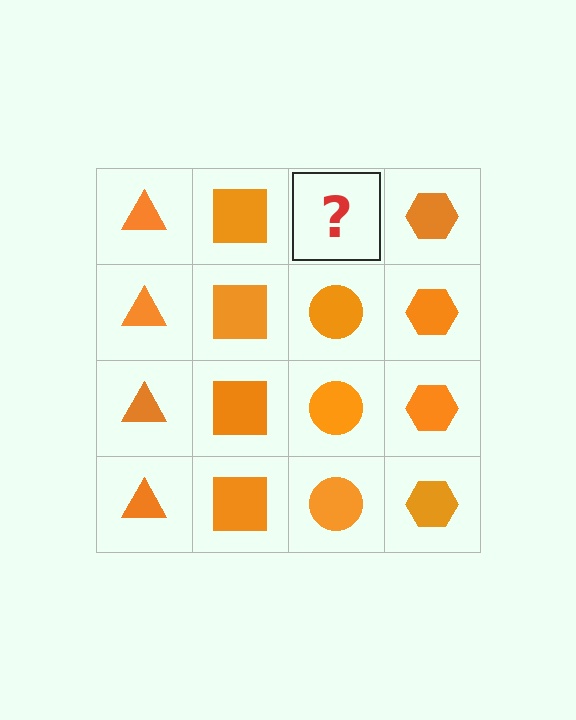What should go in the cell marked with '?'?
The missing cell should contain an orange circle.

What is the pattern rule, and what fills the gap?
The rule is that each column has a consistent shape. The gap should be filled with an orange circle.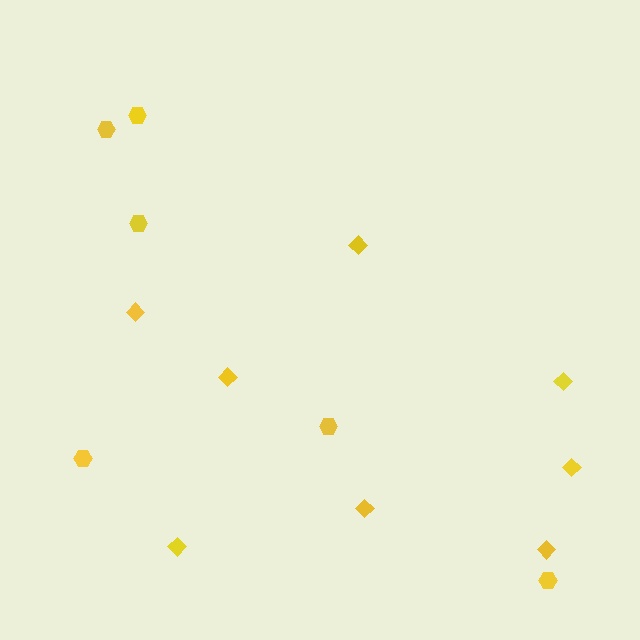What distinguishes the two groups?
There are 2 groups: one group of hexagons (6) and one group of diamonds (8).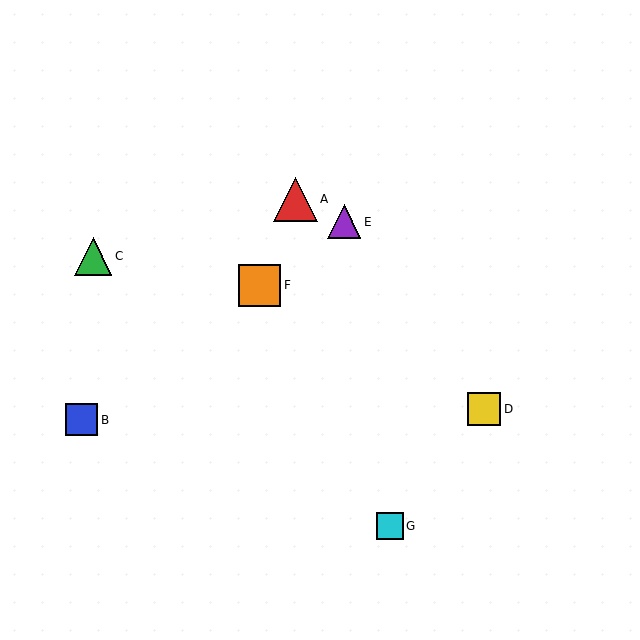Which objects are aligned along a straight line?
Objects B, E, F are aligned along a straight line.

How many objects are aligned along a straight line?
3 objects (B, E, F) are aligned along a straight line.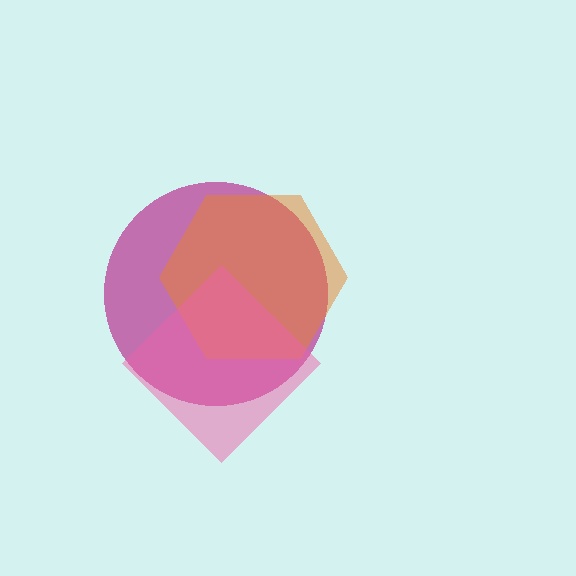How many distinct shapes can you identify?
There are 3 distinct shapes: a magenta circle, an orange hexagon, a pink diamond.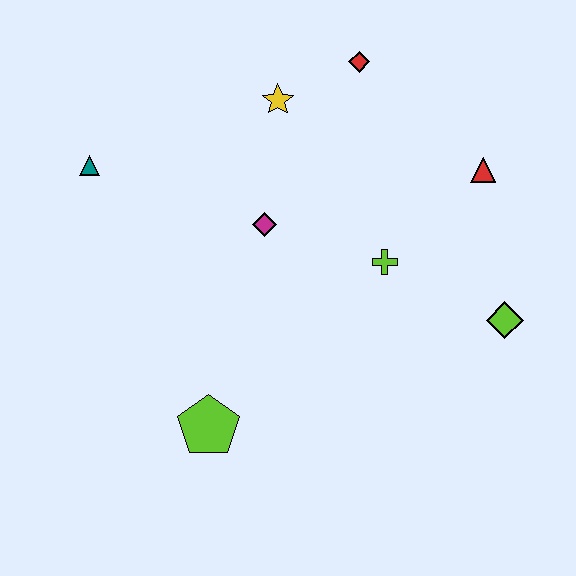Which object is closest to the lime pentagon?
The magenta diamond is closest to the lime pentagon.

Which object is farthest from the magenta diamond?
The lime diamond is farthest from the magenta diamond.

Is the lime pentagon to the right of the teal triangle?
Yes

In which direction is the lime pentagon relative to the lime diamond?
The lime pentagon is to the left of the lime diamond.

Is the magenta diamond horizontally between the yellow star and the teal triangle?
Yes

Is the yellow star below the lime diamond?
No